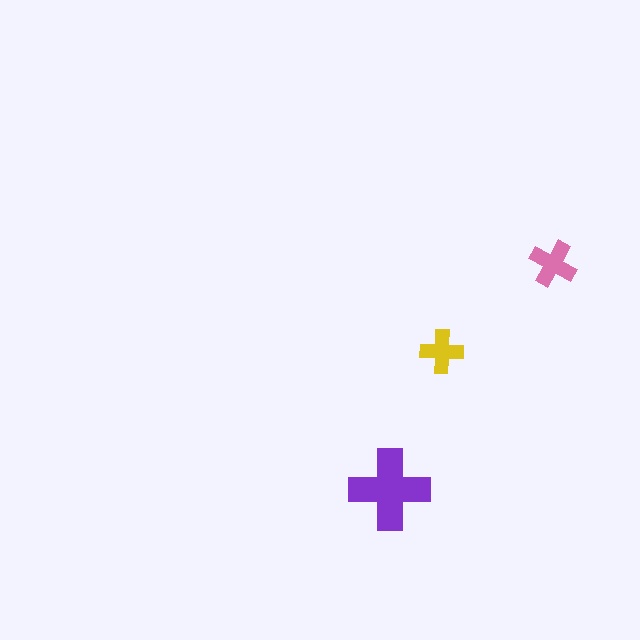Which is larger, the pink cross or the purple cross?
The purple one.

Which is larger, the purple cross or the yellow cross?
The purple one.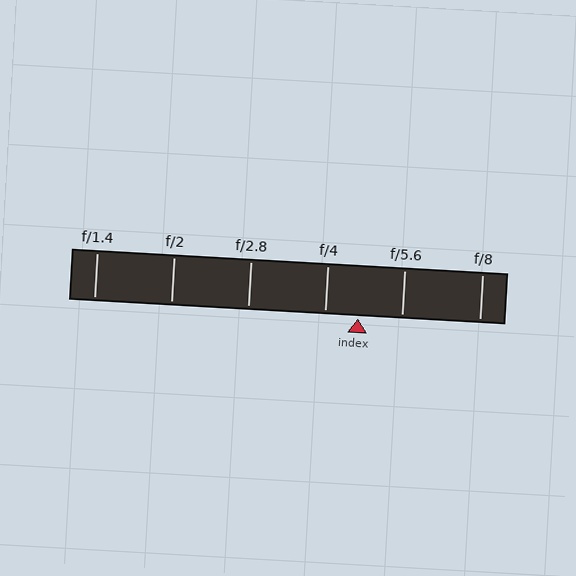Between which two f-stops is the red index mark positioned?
The index mark is between f/4 and f/5.6.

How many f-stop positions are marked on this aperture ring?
There are 6 f-stop positions marked.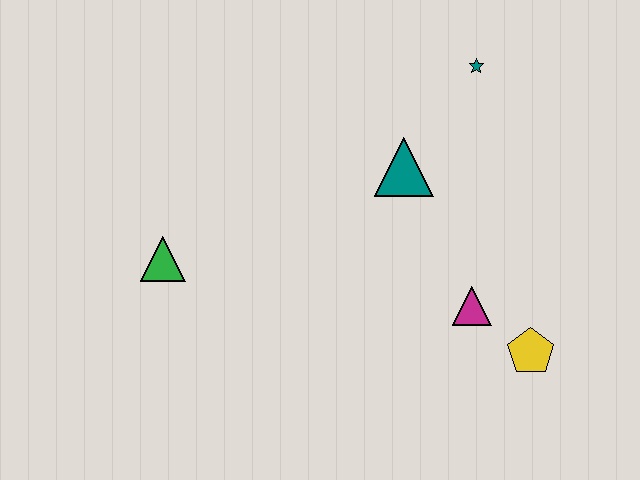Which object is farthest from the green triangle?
The yellow pentagon is farthest from the green triangle.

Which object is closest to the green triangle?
The teal triangle is closest to the green triangle.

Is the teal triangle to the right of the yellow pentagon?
No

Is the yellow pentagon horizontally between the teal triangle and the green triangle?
No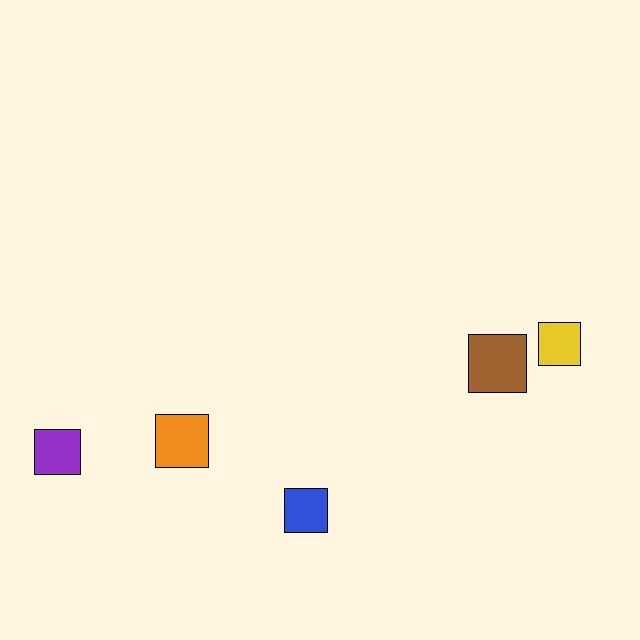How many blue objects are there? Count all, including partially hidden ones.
There is 1 blue object.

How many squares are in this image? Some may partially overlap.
There are 5 squares.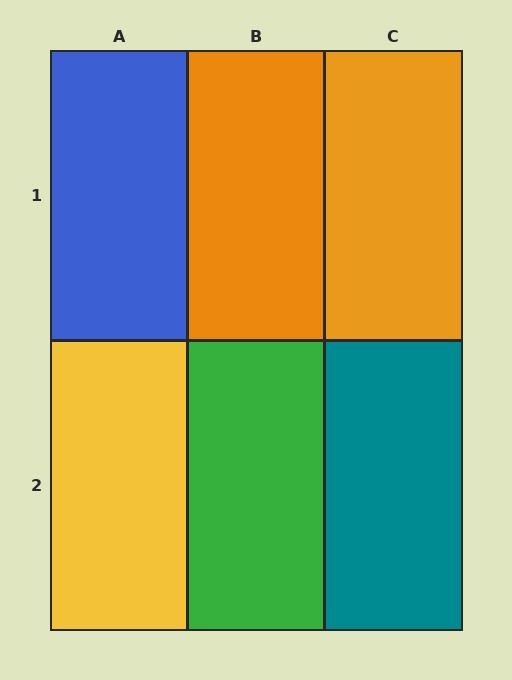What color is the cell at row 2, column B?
Green.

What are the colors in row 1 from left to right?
Blue, orange, orange.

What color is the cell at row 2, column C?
Teal.